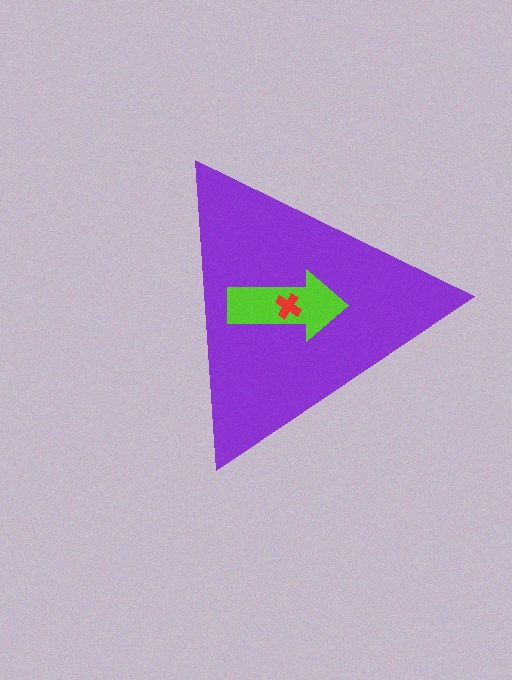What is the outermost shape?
The purple triangle.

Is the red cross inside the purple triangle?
Yes.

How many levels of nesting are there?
3.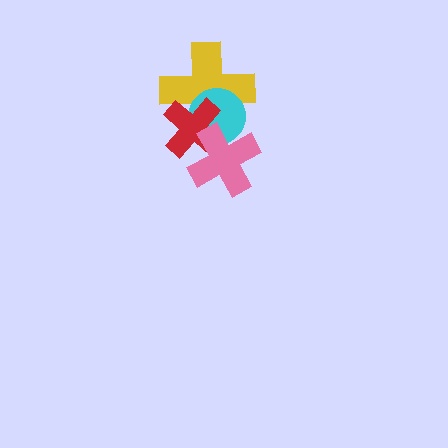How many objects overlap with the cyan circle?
3 objects overlap with the cyan circle.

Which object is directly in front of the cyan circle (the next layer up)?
The red cross is directly in front of the cyan circle.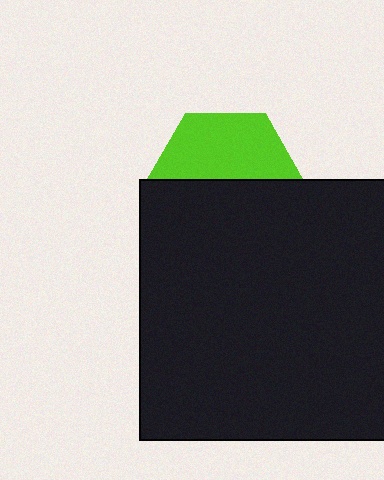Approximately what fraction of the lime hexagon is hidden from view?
Roughly 53% of the lime hexagon is hidden behind the black square.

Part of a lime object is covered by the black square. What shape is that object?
It is a hexagon.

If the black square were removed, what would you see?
You would see the complete lime hexagon.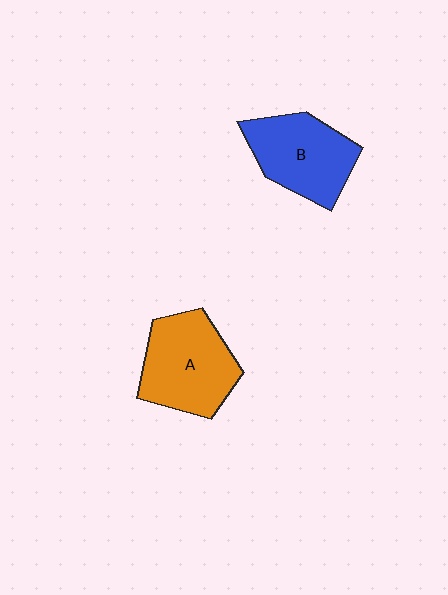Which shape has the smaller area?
Shape B (blue).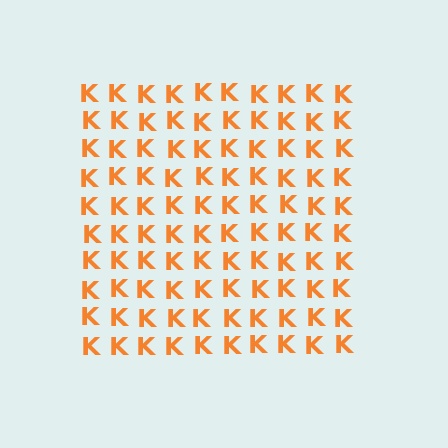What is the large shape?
The large shape is a square.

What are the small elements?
The small elements are letter K's.